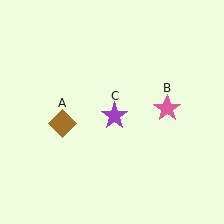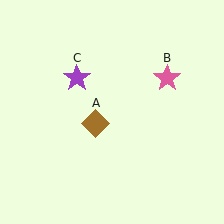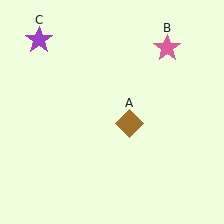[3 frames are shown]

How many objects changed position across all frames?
3 objects changed position: brown diamond (object A), pink star (object B), purple star (object C).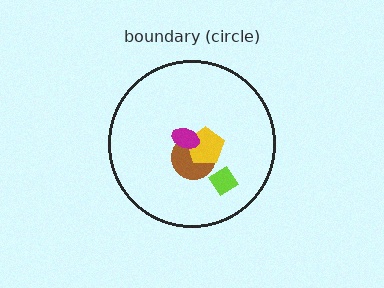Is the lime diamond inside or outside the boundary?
Inside.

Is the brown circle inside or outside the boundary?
Inside.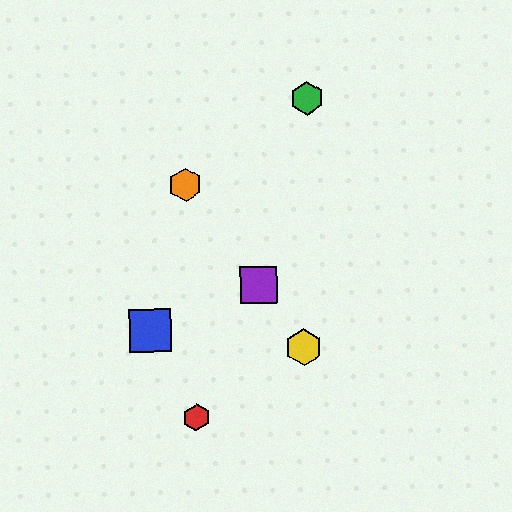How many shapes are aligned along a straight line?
3 shapes (the yellow hexagon, the purple square, the orange hexagon) are aligned along a straight line.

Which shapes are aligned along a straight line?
The yellow hexagon, the purple square, the orange hexagon are aligned along a straight line.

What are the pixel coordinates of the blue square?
The blue square is at (150, 330).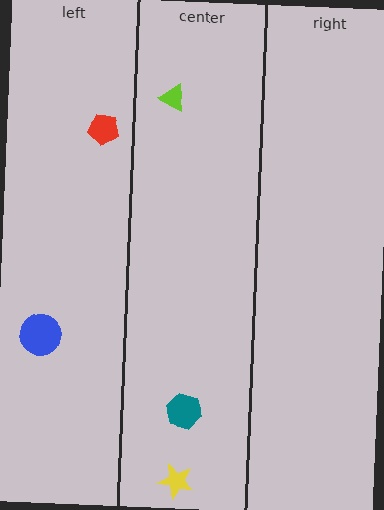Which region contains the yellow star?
The center region.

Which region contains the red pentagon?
The left region.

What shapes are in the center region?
The teal hexagon, the yellow star, the lime triangle.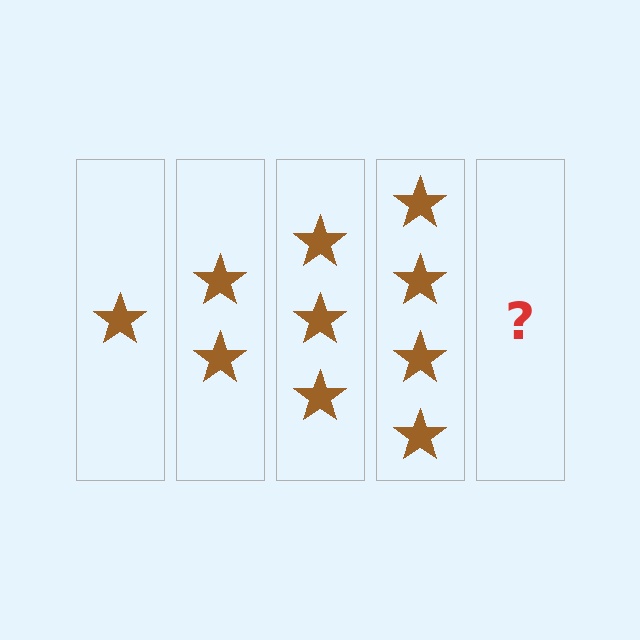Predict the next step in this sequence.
The next step is 5 stars.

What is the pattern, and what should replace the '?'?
The pattern is that each step adds one more star. The '?' should be 5 stars.